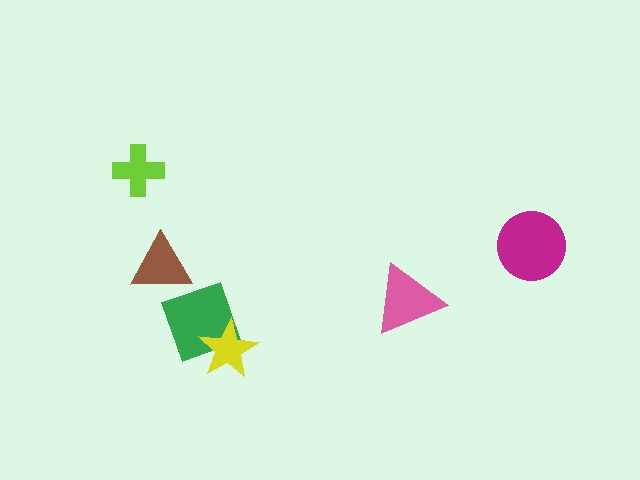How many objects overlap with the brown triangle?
1 object overlaps with the brown triangle.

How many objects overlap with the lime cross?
0 objects overlap with the lime cross.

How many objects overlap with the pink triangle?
0 objects overlap with the pink triangle.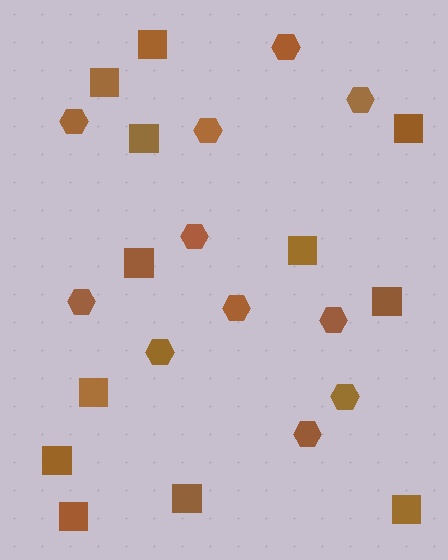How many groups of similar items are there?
There are 2 groups: one group of squares (12) and one group of hexagons (11).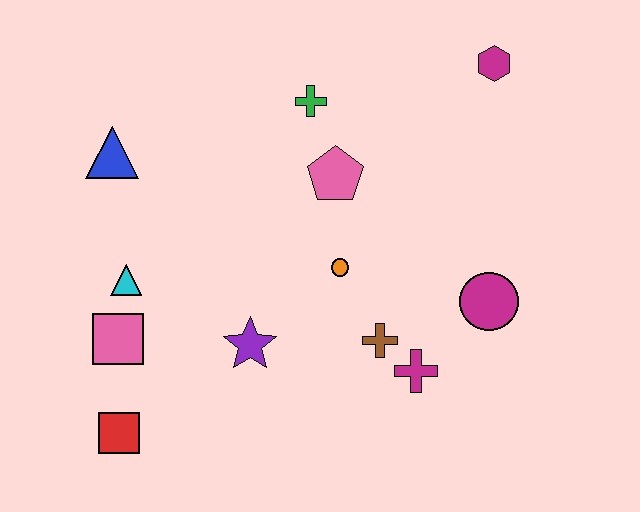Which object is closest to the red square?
The pink square is closest to the red square.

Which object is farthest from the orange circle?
The red square is farthest from the orange circle.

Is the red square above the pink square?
No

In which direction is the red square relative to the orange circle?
The red square is to the left of the orange circle.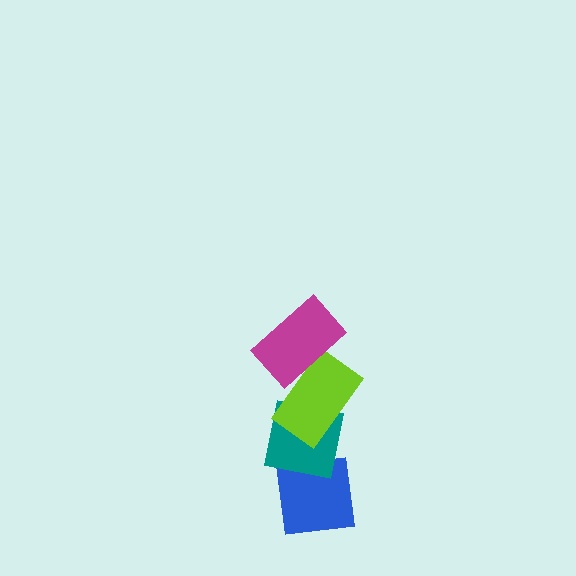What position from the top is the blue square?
The blue square is 4th from the top.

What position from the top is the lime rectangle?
The lime rectangle is 2nd from the top.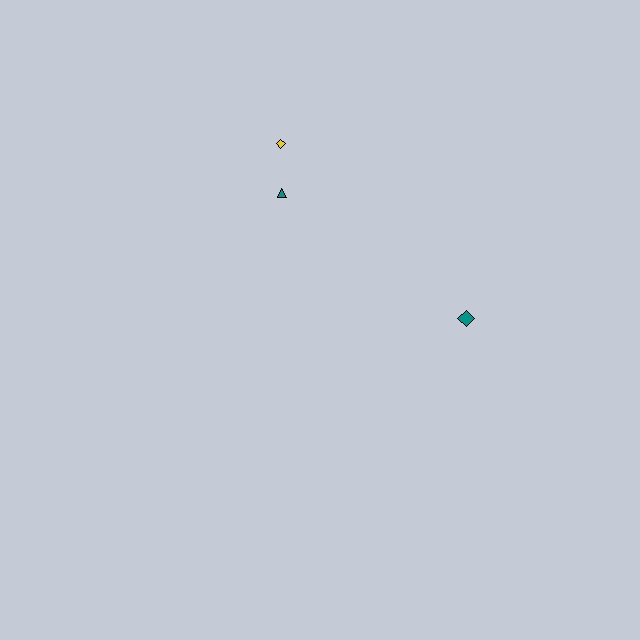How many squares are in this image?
There are no squares.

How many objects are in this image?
There are 3 objects.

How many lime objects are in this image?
There are no lime objects.